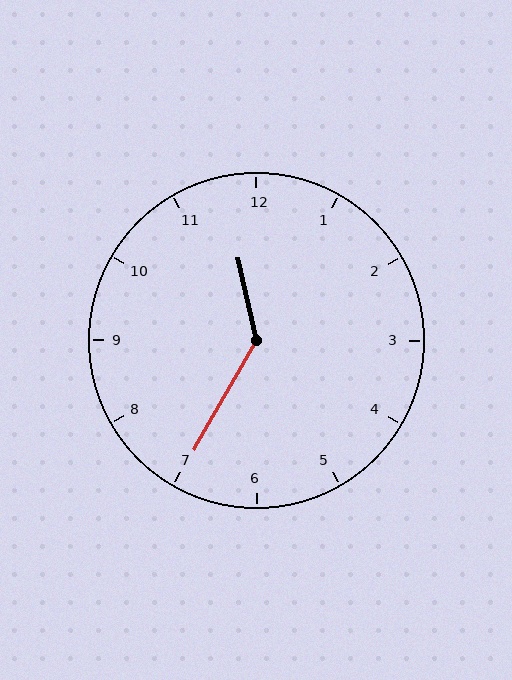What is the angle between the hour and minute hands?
Approximately 138 degrees.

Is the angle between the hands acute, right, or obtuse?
It is obtuse.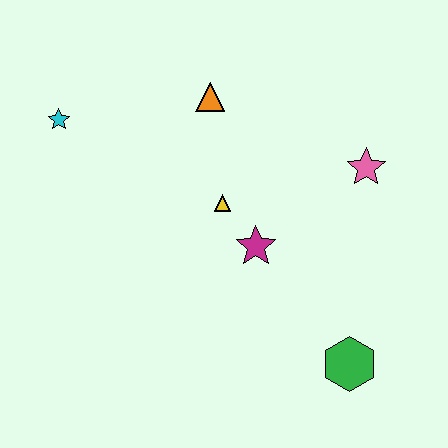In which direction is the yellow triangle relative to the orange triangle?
The yellow triangle is below the orange triangle.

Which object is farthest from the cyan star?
The green hexagon is farthest from the cyan star.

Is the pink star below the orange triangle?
Yes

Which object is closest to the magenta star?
The yellow triangle is closest to the magenta star.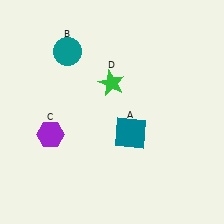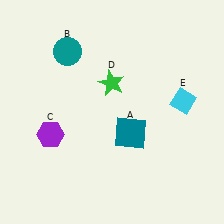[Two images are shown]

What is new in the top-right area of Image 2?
A cyan diamond (E) was added in the top-right area of Image 2.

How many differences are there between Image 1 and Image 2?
There is 1 difference between the two images.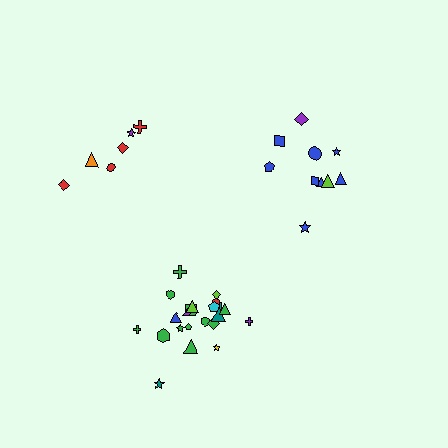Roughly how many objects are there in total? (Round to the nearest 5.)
Roughly 40 objects in total.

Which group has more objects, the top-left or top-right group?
The top-right group.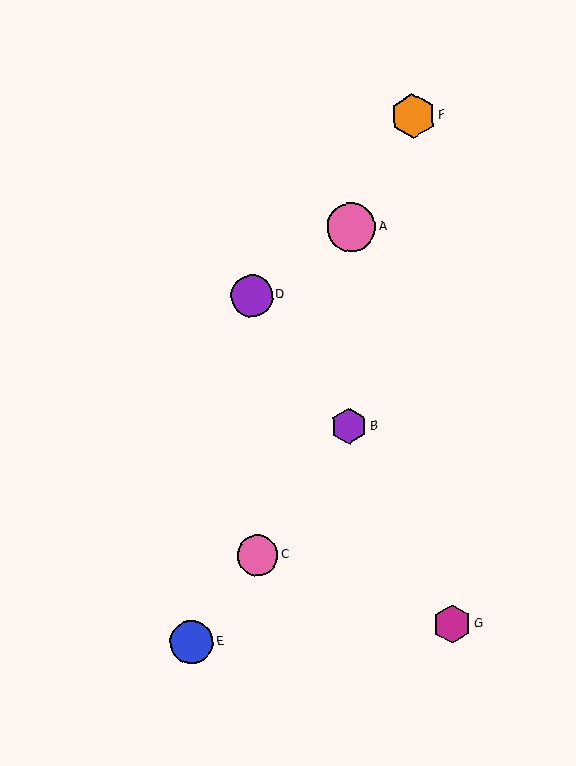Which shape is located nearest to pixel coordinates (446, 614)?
The magenta hexagon (labeled G) at (452, 624) is nearest to that location.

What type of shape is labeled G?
Shape G is a magenta hexagon.